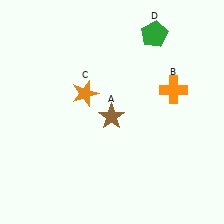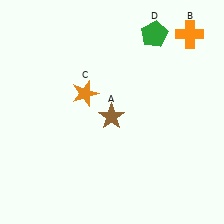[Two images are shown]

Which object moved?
The orange cross (B) moved up.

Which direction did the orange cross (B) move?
The orange cross (B) moved up.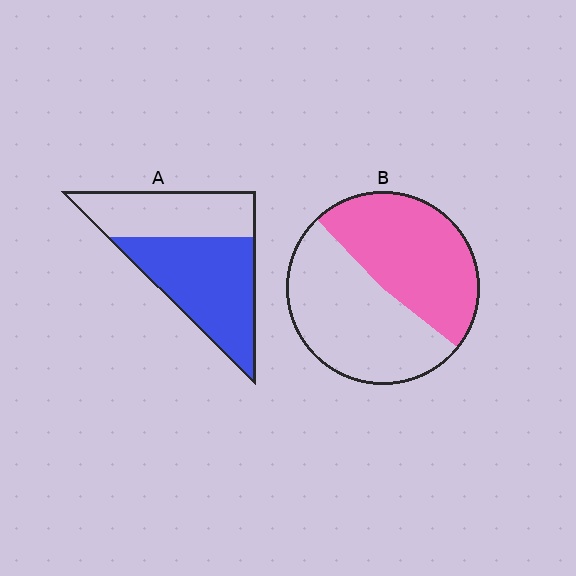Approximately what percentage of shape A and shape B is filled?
A is approximately 60% and B is approximately 50%.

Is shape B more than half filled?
Roughly half.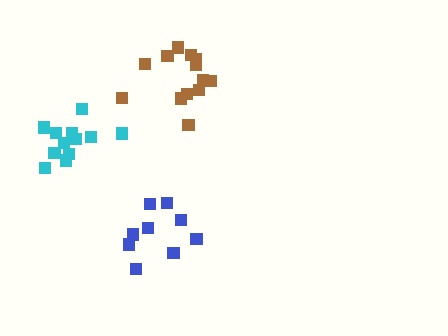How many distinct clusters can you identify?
There are 3 distinct clusters.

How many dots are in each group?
Group 1: 13 dots, Group 2: 12 dots, Group 3: 9 dots (34 total).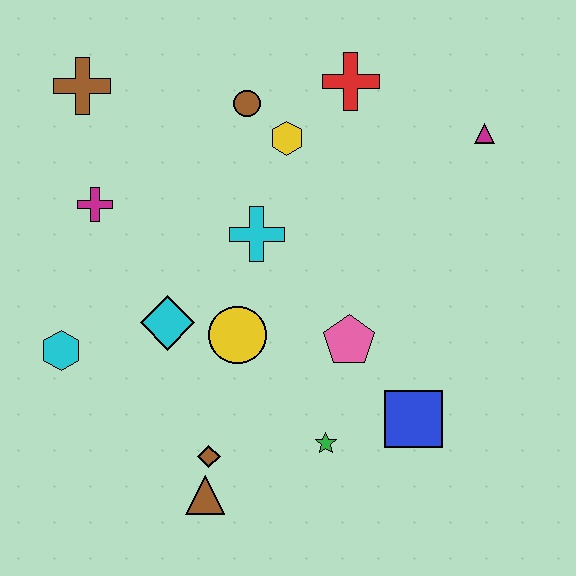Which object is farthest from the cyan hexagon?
The magenta triangle is farthest from the cyan hexagon.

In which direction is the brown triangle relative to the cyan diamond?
The brown triangle is below the cyan diamond.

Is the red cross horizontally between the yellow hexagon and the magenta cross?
No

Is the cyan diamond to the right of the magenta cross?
Yes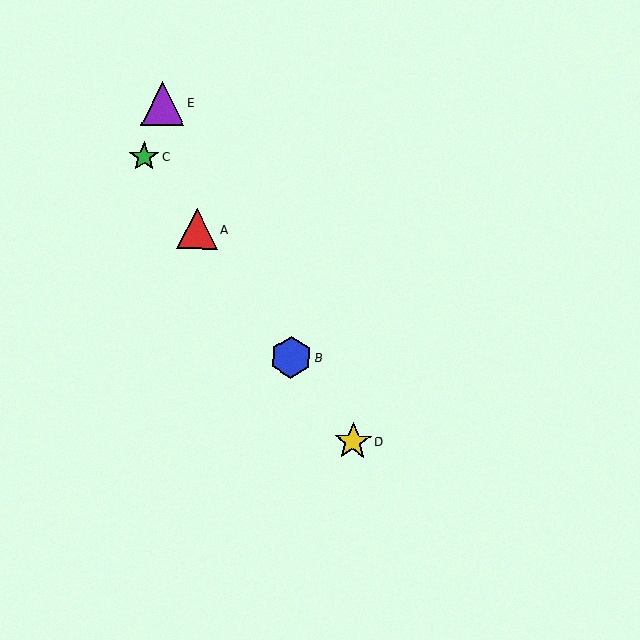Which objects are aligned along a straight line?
Objects A, B, C, D are aligned along a straight line.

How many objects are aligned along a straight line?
4 objects (A, B, C, D) are aligned along a straight line.